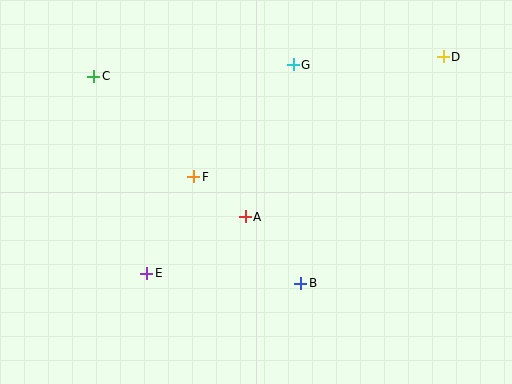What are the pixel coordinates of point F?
Point F is at (194, 177).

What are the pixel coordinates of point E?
Point E is at (147, 273).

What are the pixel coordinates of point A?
Point A is at (245, 217).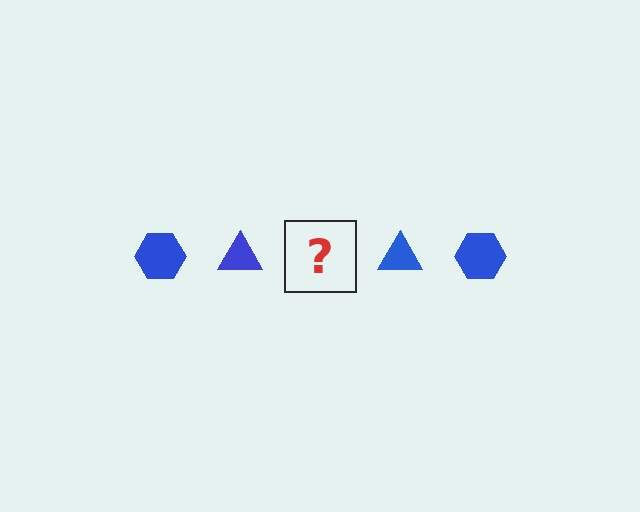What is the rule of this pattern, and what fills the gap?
The rule is that the pattern cycles through hexagon, triangle shapes in blue. The gap should be filled with a blue hexagon.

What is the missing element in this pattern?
The missing element is a blue hexagon.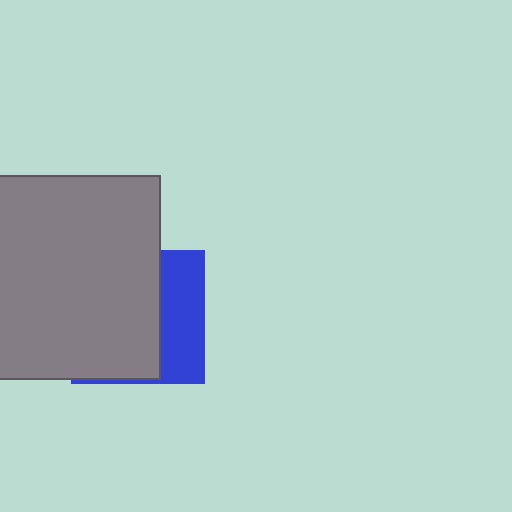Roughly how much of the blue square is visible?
A small part of it is visible (roughly 35%).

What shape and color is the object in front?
The object in front is a gray square.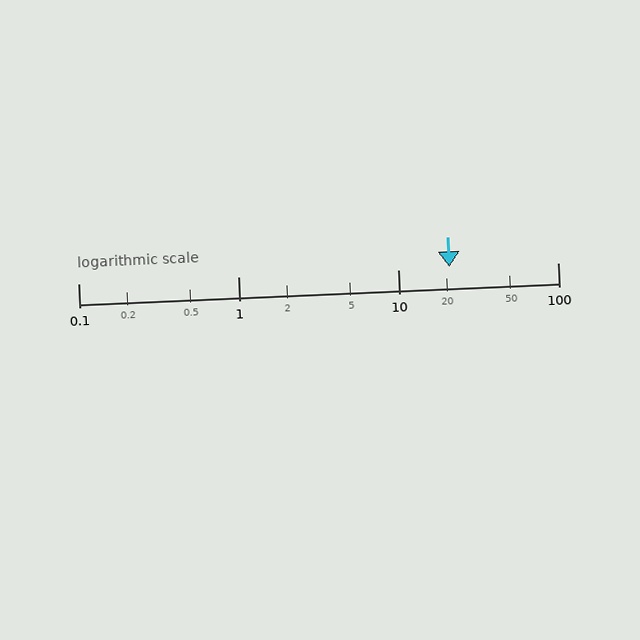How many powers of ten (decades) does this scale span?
The scale spans 3 decades, from 0.1 to 100.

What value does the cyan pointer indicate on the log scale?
The pointer indicates approximately 21.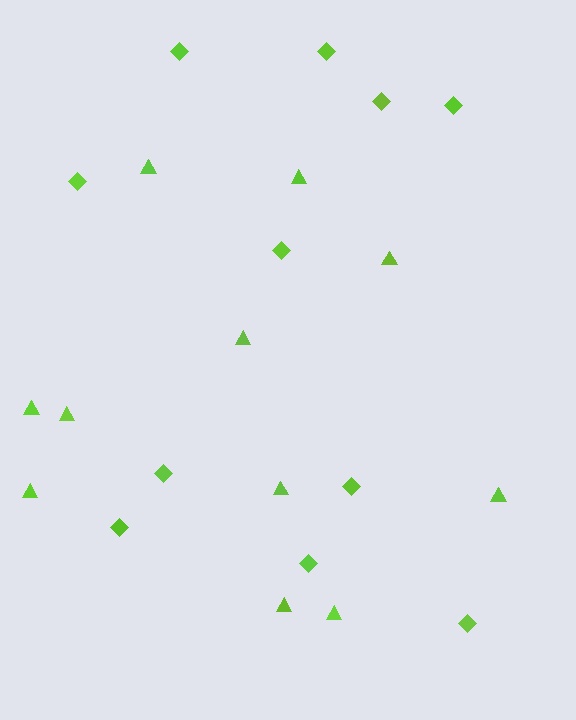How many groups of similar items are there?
There are 2 groups: one group of diamonds (11) and one group of triangles (11).